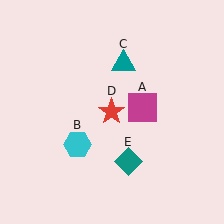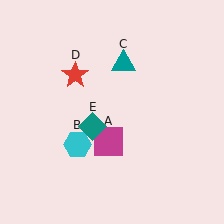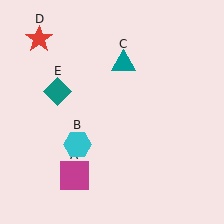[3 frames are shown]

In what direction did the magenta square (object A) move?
The magenta square (object A) moved down and to the left.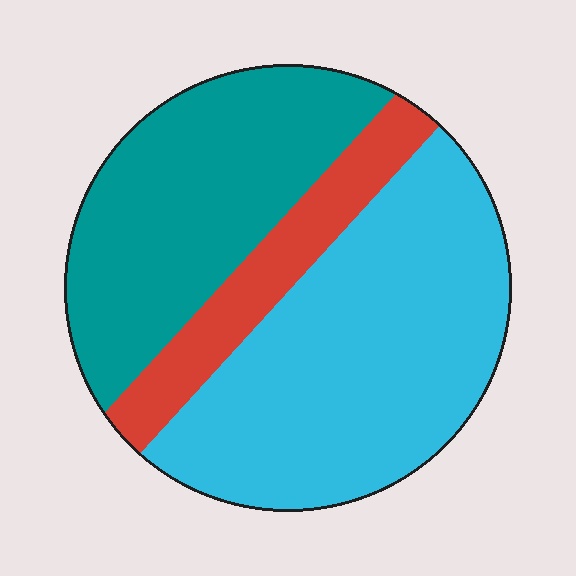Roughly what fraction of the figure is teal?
Teal covers 36% of the figure.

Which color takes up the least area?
Red, at roughly 15%.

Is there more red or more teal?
Teal.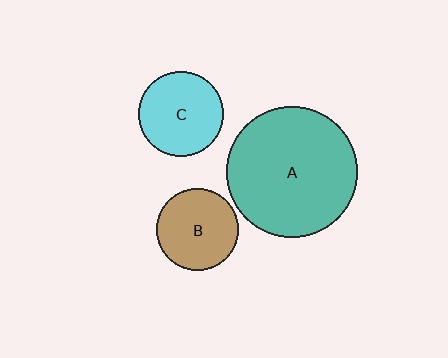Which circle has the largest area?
Circle A (teal).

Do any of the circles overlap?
No, none of the circles overlap.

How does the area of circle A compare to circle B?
Approximately 2.6 times.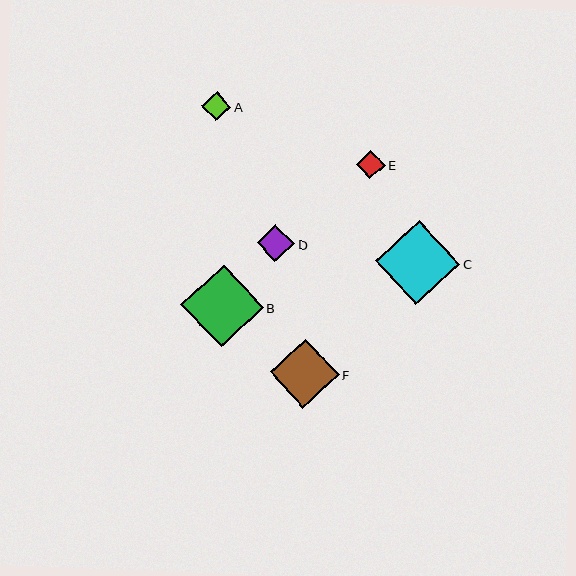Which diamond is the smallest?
Diamond E is the smallest with a size of approximately 28 pixels.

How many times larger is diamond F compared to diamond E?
Diamond F is approximately 2.4 times the size of diamond E.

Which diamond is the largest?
Diamond C is the largest with a size of approximately 84 pixels.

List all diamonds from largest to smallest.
From largest to smallest: C, B, F, D, A, E.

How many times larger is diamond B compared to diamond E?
Diamond B is approximately 2.9 times the size of diamond E.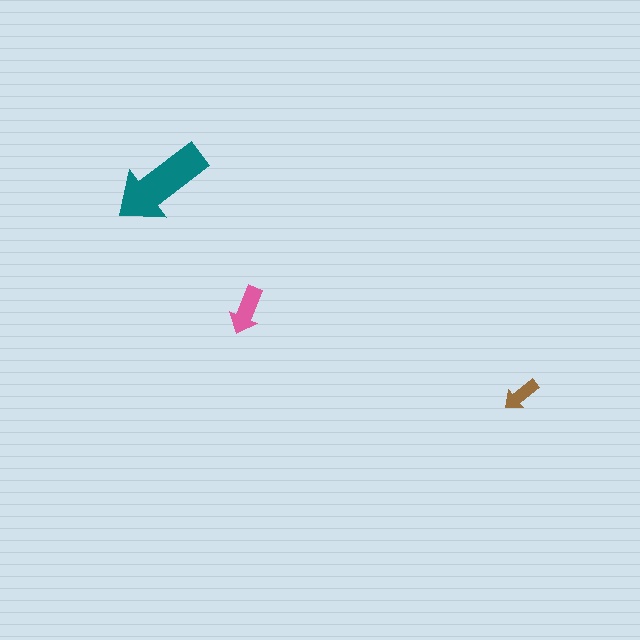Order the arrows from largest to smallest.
the teal one, the pink one, the brown one.